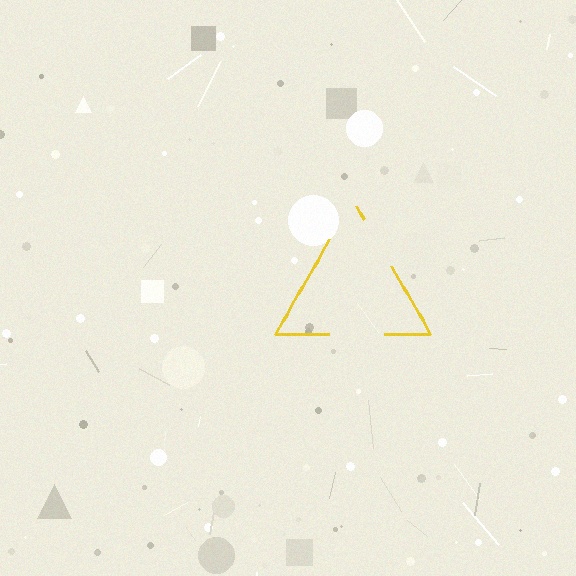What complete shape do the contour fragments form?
The contour fragments form a triangle.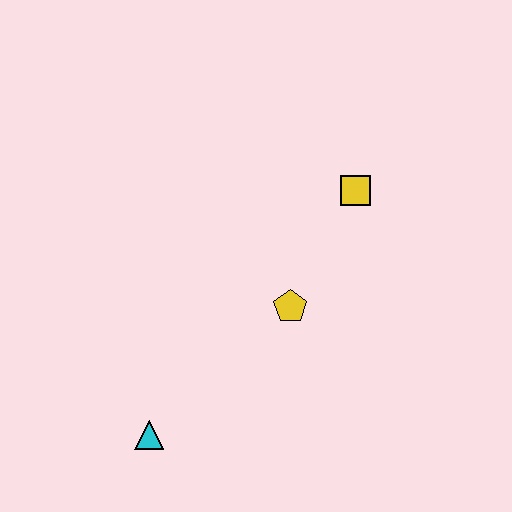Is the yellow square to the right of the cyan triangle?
Yes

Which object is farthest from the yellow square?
The cyan triangle is farthest from the yellow square.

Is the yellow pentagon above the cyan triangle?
Yes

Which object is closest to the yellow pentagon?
The yellow square is closest to the yellow pentagon.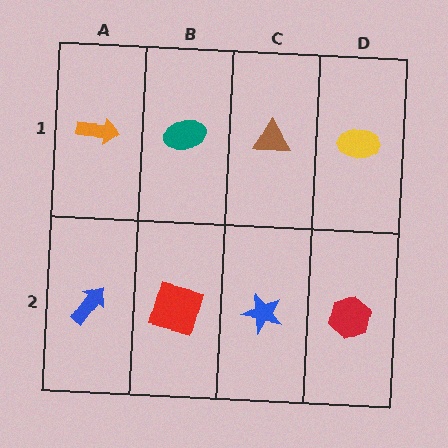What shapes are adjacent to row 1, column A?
A blue arrow (row 2, column A), a teal ellipse (row 1, column B).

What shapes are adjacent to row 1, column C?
A blue star (row 2, column C), a teal ellipse (row 1, column B), a yellow ellipse (row 1, column D).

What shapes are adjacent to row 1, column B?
A red square (row 2, column B), an orange arrow (row 1, column A), a brown triangle (row 1, column C).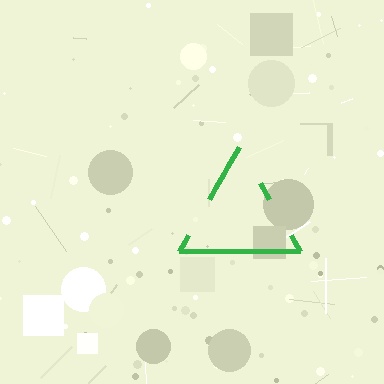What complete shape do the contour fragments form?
The contour fragments form a triangle.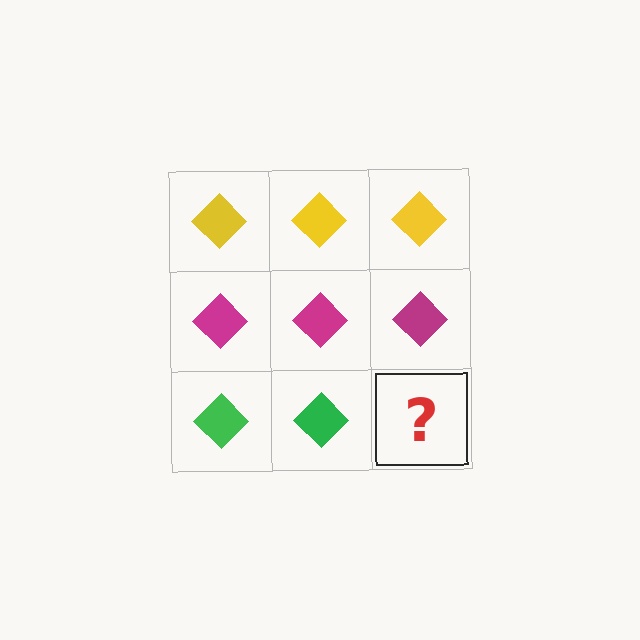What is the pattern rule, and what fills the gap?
The rule is that each row has a consistent color. The gap should be filled with a green diamond.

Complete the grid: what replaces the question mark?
The question mark should be replaced with a green diamond.